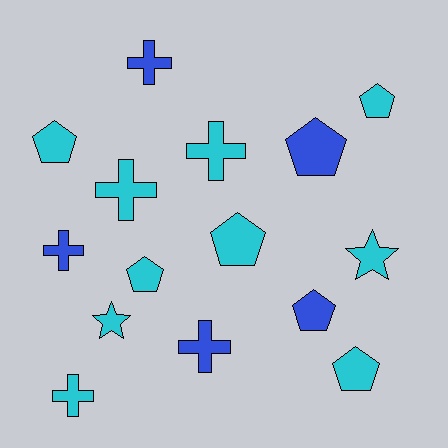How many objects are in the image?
There are 15 objects.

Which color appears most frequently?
Cyan, with 10 objects.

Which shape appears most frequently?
Pentagon, with 7 objects.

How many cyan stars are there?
There are 2 cyan stars.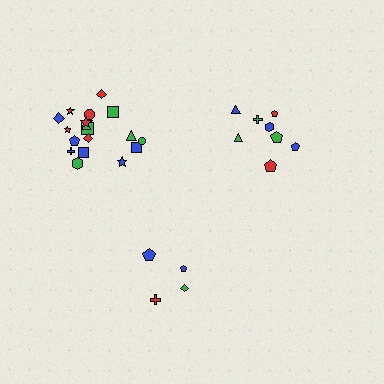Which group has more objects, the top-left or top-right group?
The top-left group.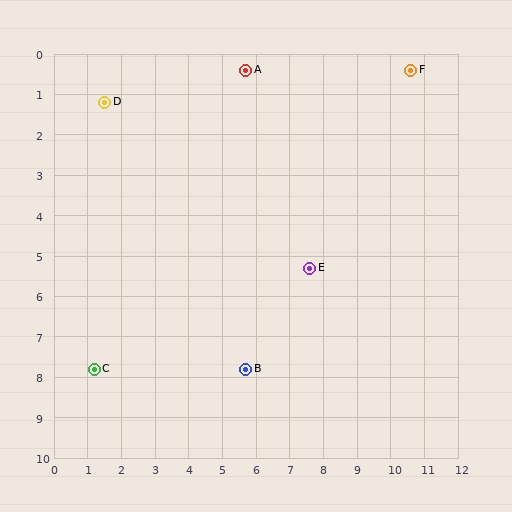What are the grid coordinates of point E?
Point E is at approximately (7.6, 5.3).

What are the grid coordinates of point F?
Point F is at approximately (10.6, 0.4).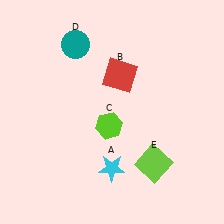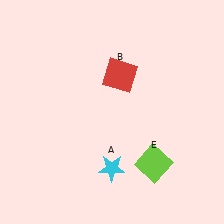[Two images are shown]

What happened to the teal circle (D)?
The teal circle (D) was removed in Image 2. It was in the top-left area of Image 1.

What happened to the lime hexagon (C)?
The lime hexagon (C) was removed in Image 2. It was in the bottom-left area of Image 1.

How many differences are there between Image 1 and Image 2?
There are 2 differences between the two images.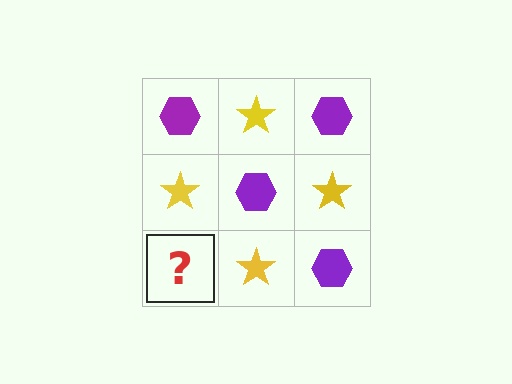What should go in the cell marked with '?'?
The missing cell should contain a purple hexagon.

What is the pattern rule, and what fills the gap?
The rule is that it alternates purple hexagon and yellow star in a checkerboard pattern. The gap should be filled with a purple hexagon.